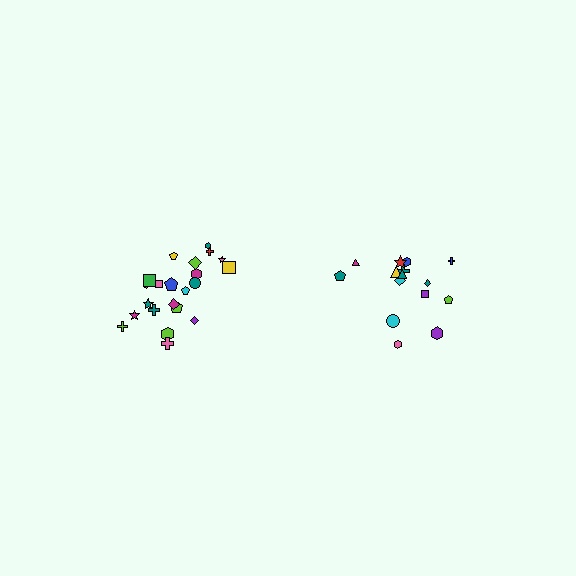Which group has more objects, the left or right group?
The left group.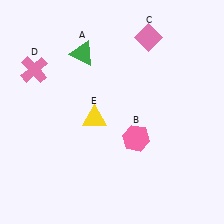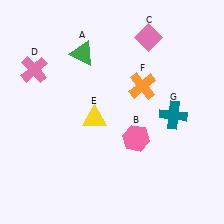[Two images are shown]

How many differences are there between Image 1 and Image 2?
There are 2 differences between the two images.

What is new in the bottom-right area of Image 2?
A teal cross (G) was added in the bottom-right area of Image 2.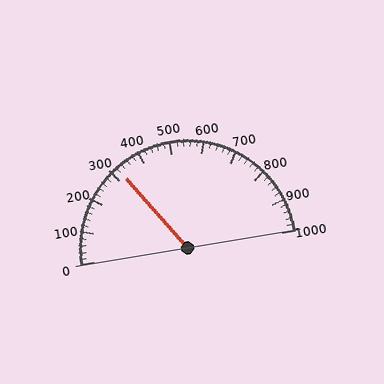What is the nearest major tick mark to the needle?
The nearest major tick mark is 300.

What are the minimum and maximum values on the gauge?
The gauge ranges from 0 to 1000.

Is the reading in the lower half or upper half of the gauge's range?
The reading is in the lower half of the range (0 to 1000).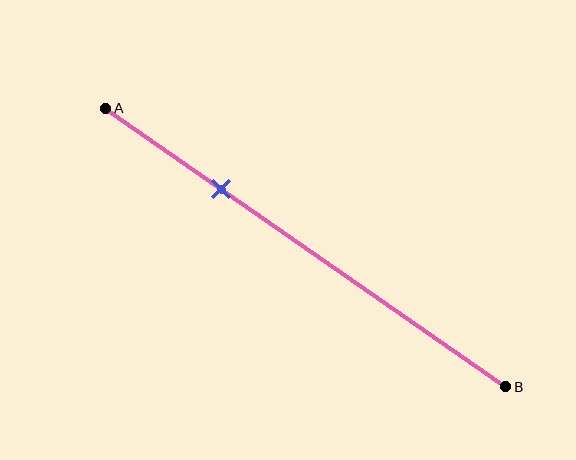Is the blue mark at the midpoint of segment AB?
No, the mark is at about 30% from A, not at the 50% midpoint.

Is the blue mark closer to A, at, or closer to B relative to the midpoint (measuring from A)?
The blue mark is closer to point A than the midpoint of segment AB.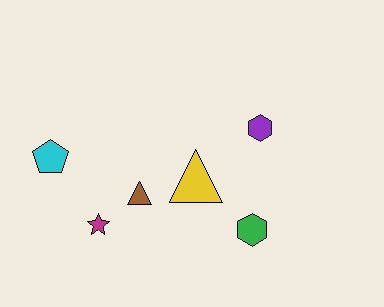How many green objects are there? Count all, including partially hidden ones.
There is 1 green object.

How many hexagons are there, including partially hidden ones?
There are 2 hexagons.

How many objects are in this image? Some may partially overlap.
There are 6 objects.